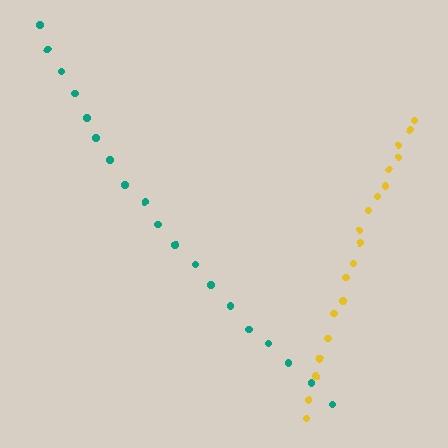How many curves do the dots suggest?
There are 2 distinct paths.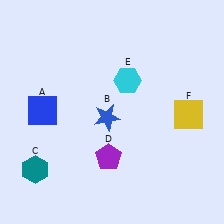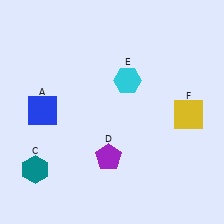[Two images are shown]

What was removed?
The blue star (B) was removed in Image 2.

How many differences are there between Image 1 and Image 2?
There is 1 difference between the two images.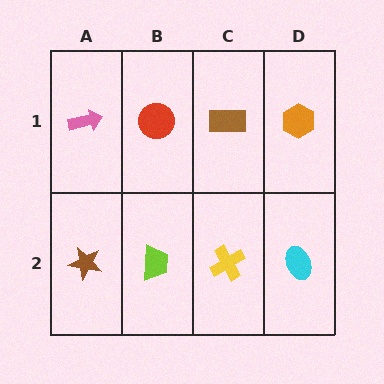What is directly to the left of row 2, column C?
A lime trapezoid.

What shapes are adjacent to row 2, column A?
A pink arrow (row 1, column A), a lime trapezoid (row 2, column B).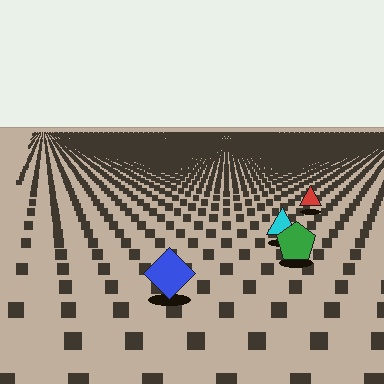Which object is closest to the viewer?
The blue diamond is closest. The texture marks near it are larger and more spread out.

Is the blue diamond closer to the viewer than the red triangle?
Yes. The blue diamond is closer — you can tell from the texture gradient: the ground texture is coarser near it.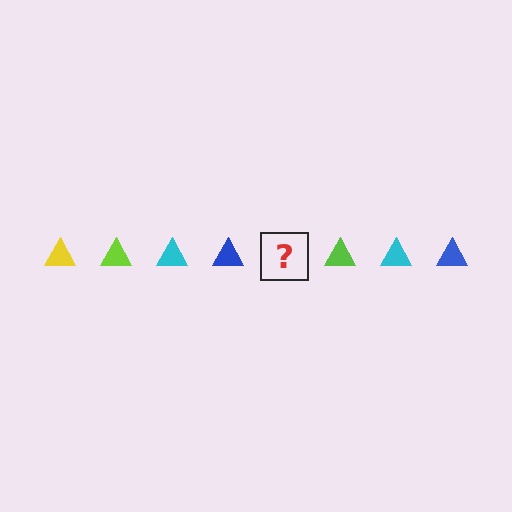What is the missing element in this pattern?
The missing element is a yellow triangle.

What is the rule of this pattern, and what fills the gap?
The rule is that the pattern cycles through yellow, lime, cyan, blue triangles. The gap should be filled with a yellow triangle.